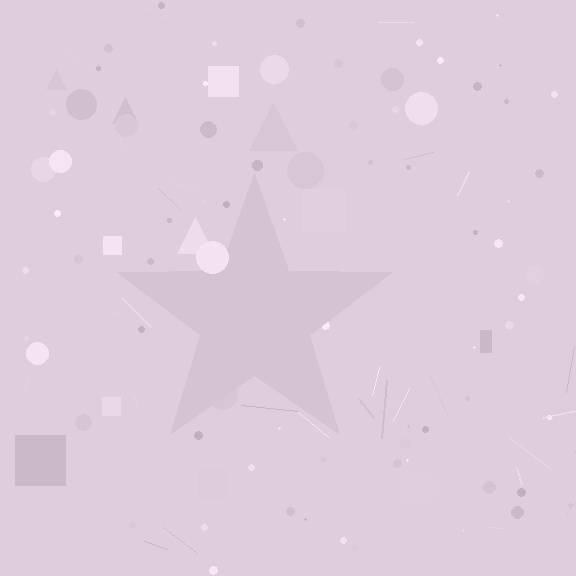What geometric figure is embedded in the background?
A star is embedded in the background.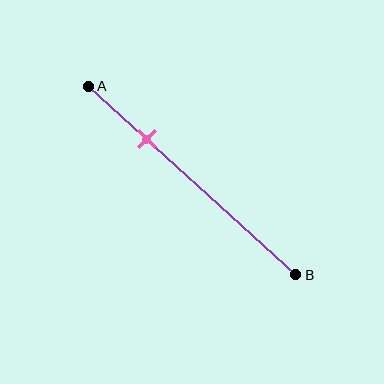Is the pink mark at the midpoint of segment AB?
No, the mark is at about 30% from A, not at the 50% midpoint.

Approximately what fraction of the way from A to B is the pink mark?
The pink mark is approximately 30% of the way from A to B.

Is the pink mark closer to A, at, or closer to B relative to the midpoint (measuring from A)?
The pink mark is closer to point A than the midpoint of segment AB.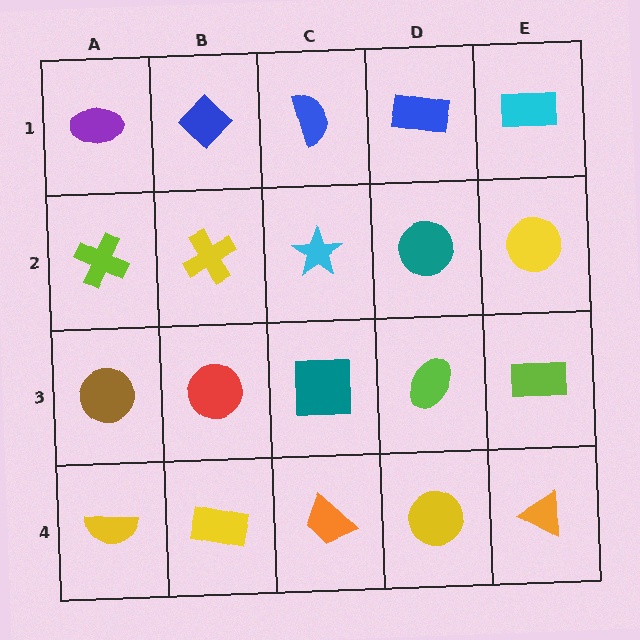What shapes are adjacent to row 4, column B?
A red circle (row 3, column B), a yellow semicircle (row 4, column A), an orange trapezoid (row 4, column C).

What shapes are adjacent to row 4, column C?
A teal square (row 3, column C), a yellow rectangle (row 4, column B), a yellow circle (row 4, column D).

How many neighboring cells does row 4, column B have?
3.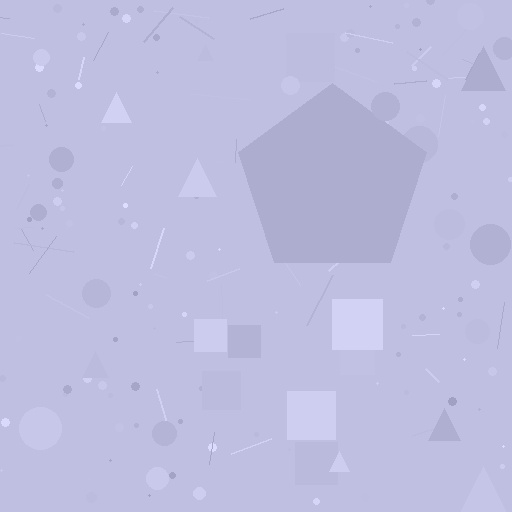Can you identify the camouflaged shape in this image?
The camouflaged shape is a pentagon.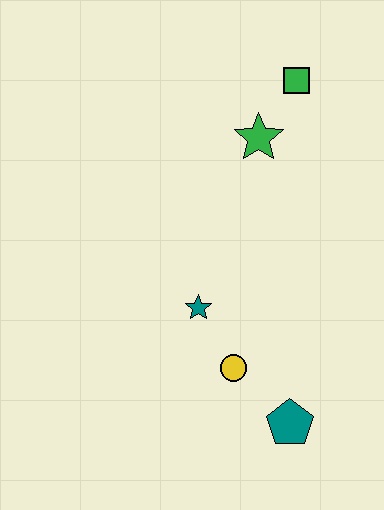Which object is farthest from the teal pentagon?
The green square is farthest from the teal pentagon.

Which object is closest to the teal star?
The yellow circle is closest to the teal star.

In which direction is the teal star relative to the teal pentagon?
The teal star is above the teal pentagon.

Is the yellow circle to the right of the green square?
No